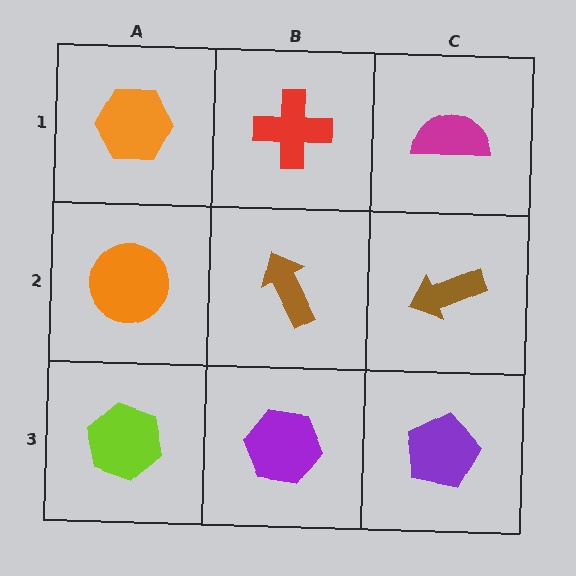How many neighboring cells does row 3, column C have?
2.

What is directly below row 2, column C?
A purple pentagon.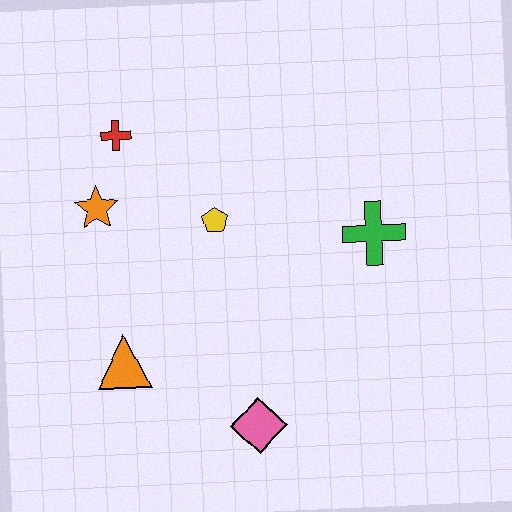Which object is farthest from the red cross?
The pink diamond is farthest from the red cross.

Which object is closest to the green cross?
The yellow pentagon is closest to the green cross.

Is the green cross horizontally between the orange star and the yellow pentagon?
No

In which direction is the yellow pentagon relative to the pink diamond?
The yellow pentagon is above the pink diamond.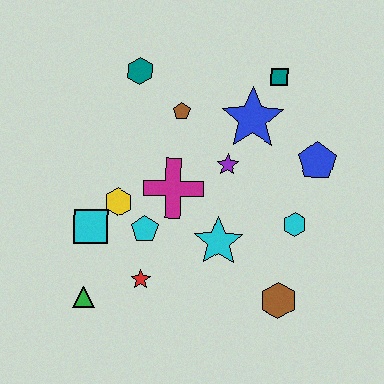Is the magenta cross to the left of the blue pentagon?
Yes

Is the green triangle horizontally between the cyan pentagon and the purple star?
No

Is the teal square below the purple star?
No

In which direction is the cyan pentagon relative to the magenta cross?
The cyan pentagon is below the magenta cross.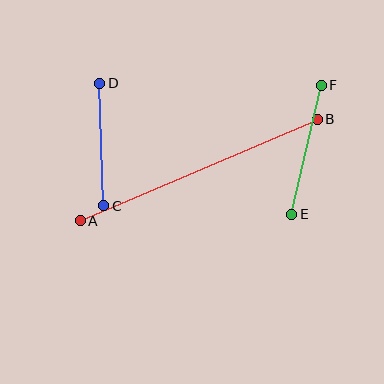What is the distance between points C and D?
The distance is approximately 123 pixels.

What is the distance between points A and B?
The distance is approximately 258 pixels.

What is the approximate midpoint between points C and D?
The midpoint is at approximately (102, 145) pixels.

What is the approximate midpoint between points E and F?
The midpoint is at approximately (307, 150) pixels.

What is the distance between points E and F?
The distance is approximately 132 pixels.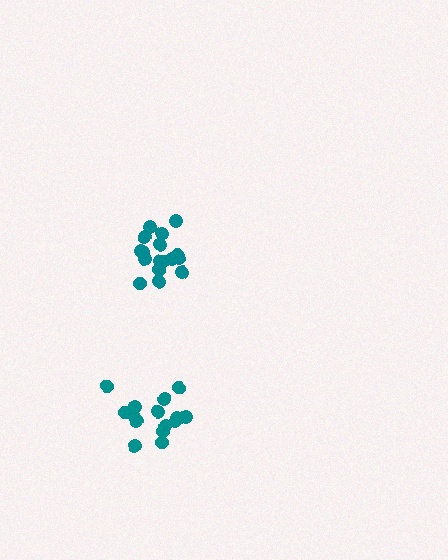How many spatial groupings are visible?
There are 2 spatial groupings.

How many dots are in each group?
Group 1: 17 dots, Group 2: 15 dots (32 total).